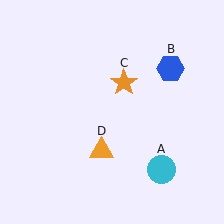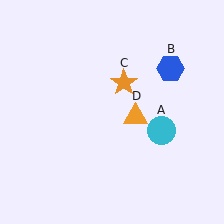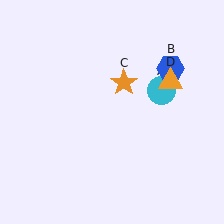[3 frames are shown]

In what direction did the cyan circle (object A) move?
The cyan circle (object A) moved up.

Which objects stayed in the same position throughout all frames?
Blue hexagon (object B) and orange star (object C) remained stationary.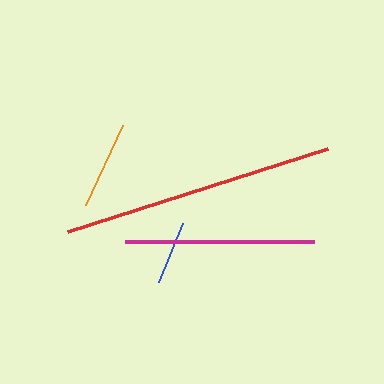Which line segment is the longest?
The red line is the longest at approximately 273 pixels.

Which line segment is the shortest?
The blue line is the shortest at approximately 64 pixels.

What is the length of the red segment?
The red segment is approximately 273 pixels long.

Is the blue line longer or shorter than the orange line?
The orange line is longer than the blue line.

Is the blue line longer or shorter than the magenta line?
The magenta line is longer than the blue line.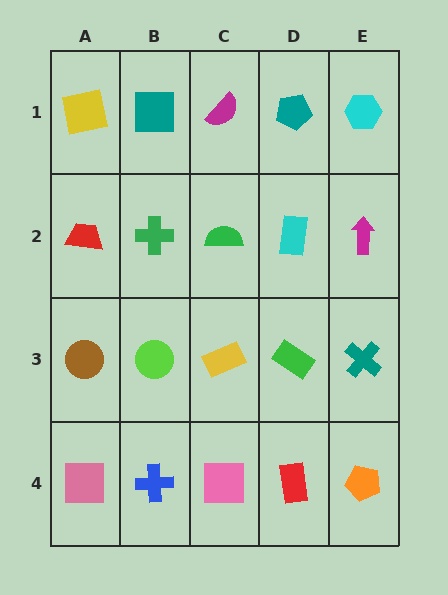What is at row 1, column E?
A cyan hexagon.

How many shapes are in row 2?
5 shapes.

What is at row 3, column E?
A teal cross.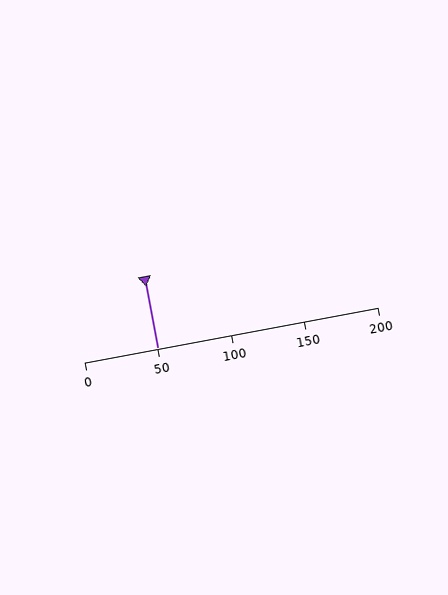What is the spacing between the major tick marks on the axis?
The major ticks are spaced 50 apart.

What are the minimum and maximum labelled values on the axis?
The axis runs from 0 to 200.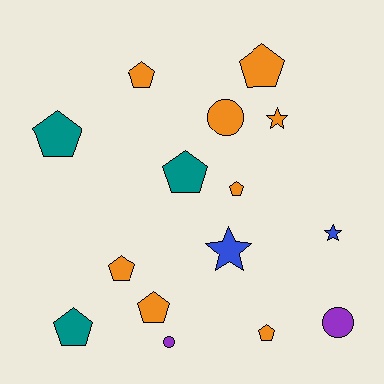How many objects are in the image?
There are 15 objects.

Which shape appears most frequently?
Pentagon, with 9 objects.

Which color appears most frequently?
Orange, with 8 objects.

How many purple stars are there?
There are no purple stars.